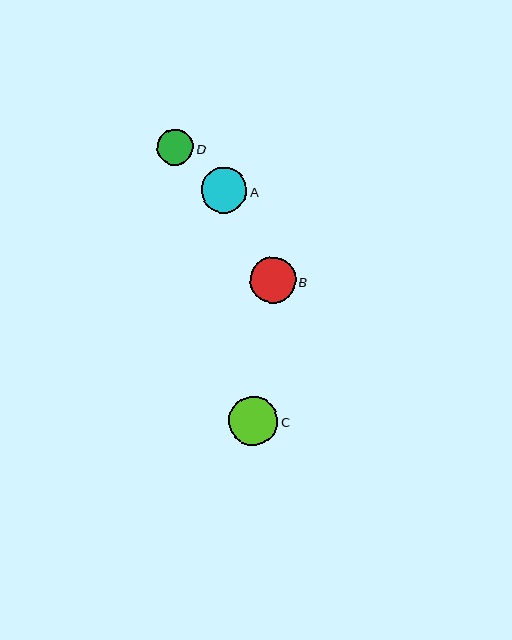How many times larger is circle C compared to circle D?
Circle C is approximately 1.3 times the size of circle D.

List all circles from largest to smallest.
From largest to smallest: C, A, B, D.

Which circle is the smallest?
Circle D is the smallest with a size of approximately 37 pixels.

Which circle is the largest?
Circle C is the largest with a size of approximately 49 pixels.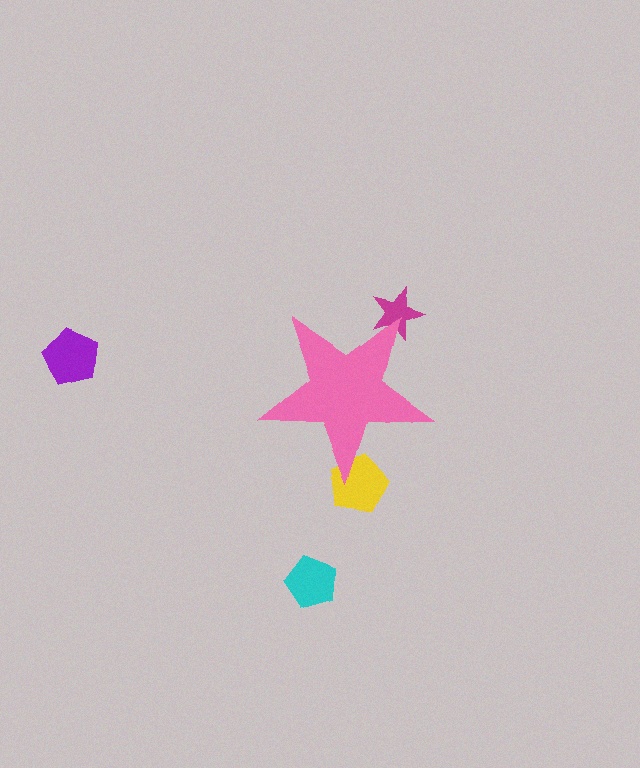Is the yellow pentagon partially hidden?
Yes, the yellow pentagon is partially hidden behind the pink star.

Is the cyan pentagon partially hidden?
No, the cyan pentagon is fully visible.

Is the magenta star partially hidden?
Yes, the magenta star is partially hidden behind the pink star.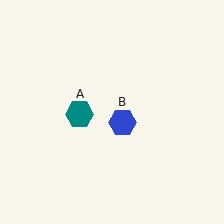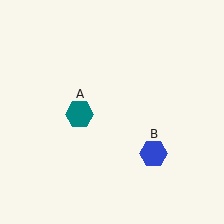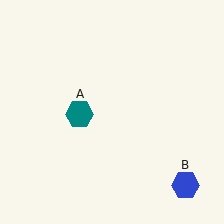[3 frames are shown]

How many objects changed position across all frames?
1 object changed position: blue hexagon (object B).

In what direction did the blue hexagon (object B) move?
The blue hexagon (object B) moved down and to the right.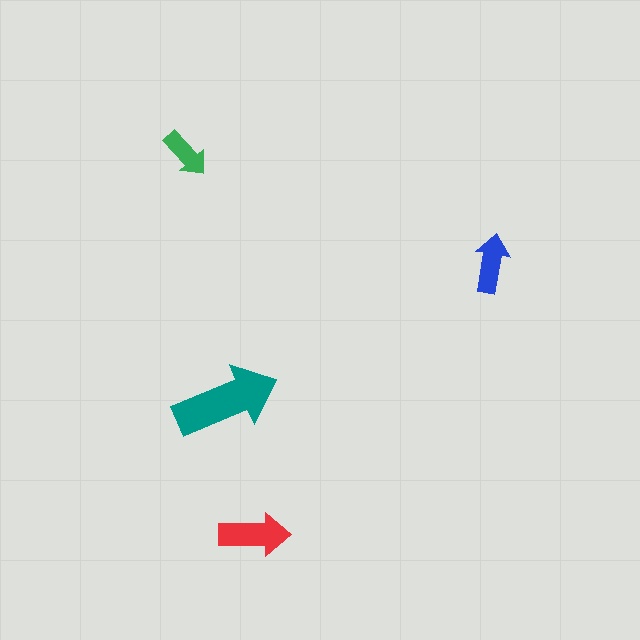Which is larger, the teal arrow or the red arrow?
The teal one.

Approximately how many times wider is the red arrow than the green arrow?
About 1.5 times wider.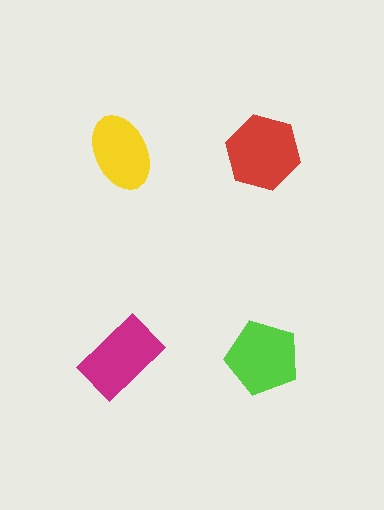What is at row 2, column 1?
A magenta rectangle.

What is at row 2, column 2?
A lime pentagon.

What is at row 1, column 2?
A red hexagon.